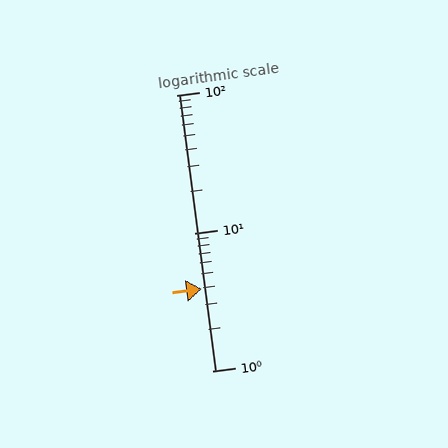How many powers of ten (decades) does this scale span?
The scale spans 2 decades, from 1 to 100.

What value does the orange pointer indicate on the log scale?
The pointer indicates approximately 3.9.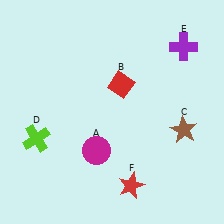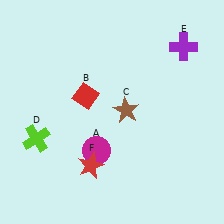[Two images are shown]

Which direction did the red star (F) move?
The red star (F) moved left.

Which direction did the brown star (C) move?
The brown star (C) moved left.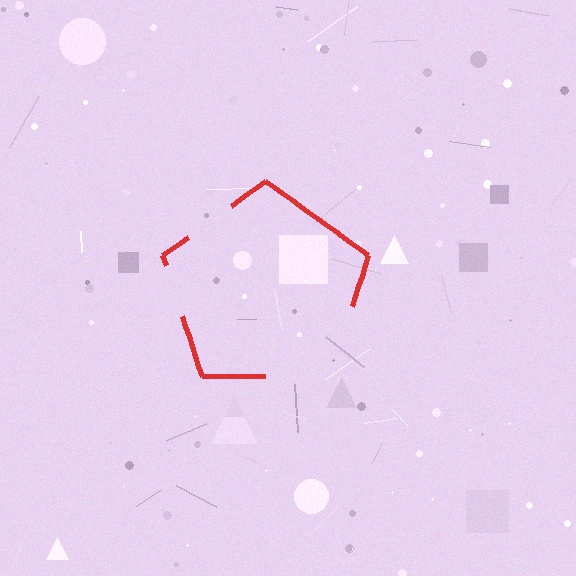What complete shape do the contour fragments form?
The contour fragments form a pentagon.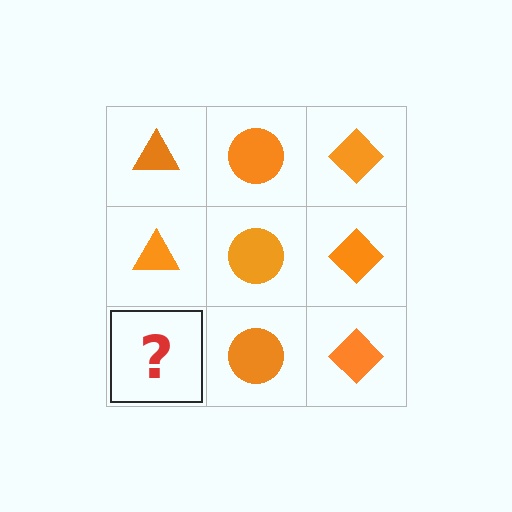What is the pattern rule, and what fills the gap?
The rule is that each column has a consistent shape. The gap should be filled with an orange triangle.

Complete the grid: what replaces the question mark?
The question mark should be replaced with an orange triangle.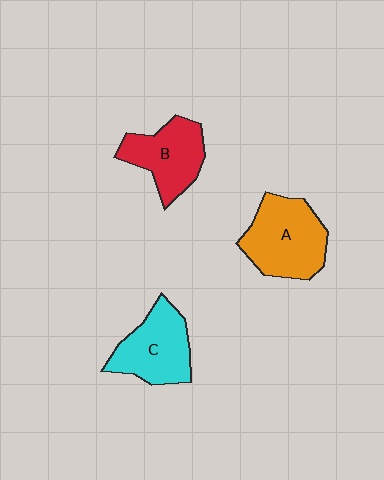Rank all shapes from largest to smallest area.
From largest to smallest: A (orange), C (cyan), B (red).